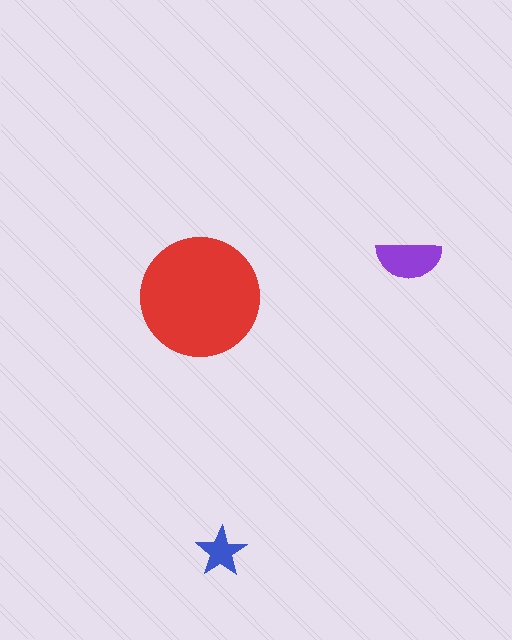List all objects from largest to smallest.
The red circle, the purple semicircle, the blue star.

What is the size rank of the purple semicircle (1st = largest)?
2nd.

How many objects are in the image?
There are 3 objects in the image.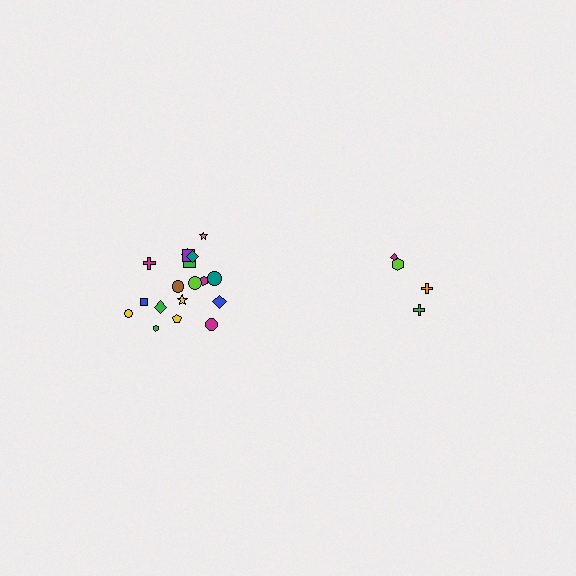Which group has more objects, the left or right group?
The left group.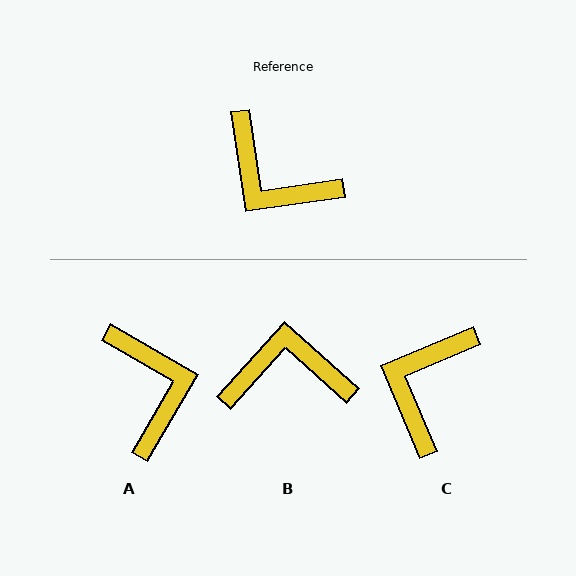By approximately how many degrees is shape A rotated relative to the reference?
Approximately 142 degrees counter-clockwise.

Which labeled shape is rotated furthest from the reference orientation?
A, about 142 degrees away.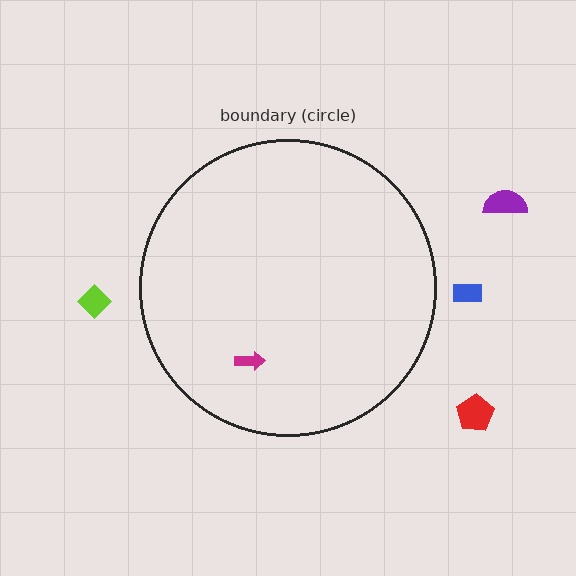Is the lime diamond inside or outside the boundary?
Outside.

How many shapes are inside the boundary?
1 inside, 4 outside.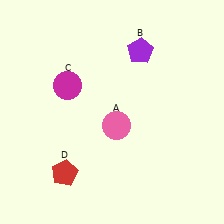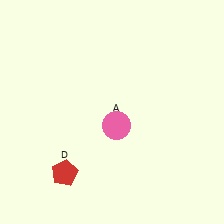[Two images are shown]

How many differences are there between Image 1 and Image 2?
There are 2 differences between the two images.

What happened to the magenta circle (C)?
The magenta circle (C) was removed in Image 2. It was in the top-left area of Image 1.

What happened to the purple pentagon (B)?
The purple pentagon (B) was removed in Image 2. It was in the top-right area of Image 1.